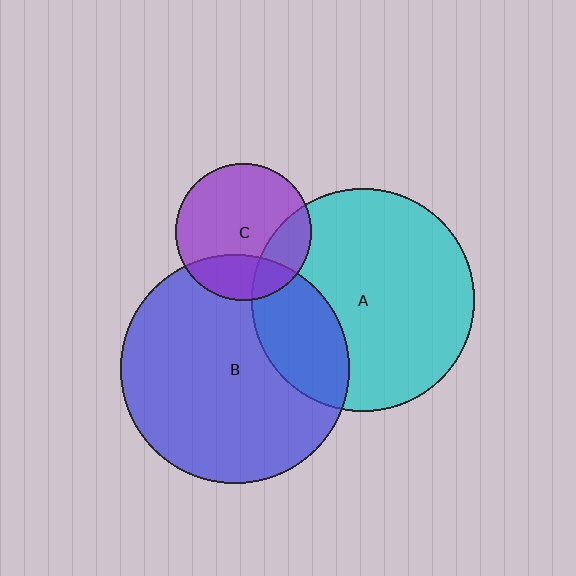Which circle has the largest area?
Circle B (blue).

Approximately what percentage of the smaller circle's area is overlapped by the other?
Approximately 20%.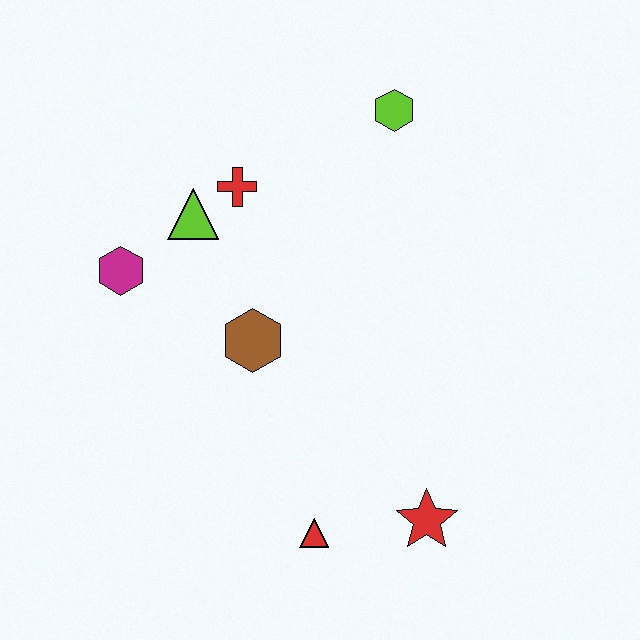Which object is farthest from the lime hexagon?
The red triangle is farthest from the lime hexagon.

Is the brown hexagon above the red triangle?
Yes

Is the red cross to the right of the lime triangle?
Yes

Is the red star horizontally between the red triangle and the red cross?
No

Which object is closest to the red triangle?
The red star is closest to the red triangle.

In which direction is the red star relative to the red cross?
The red star is below the red cross.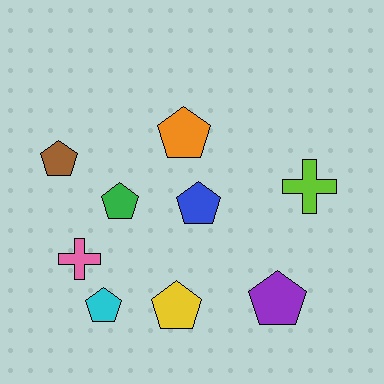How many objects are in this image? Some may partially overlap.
There are 9 objects.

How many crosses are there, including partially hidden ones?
There are 2 crosses.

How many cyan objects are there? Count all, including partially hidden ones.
There is 1 cyan object.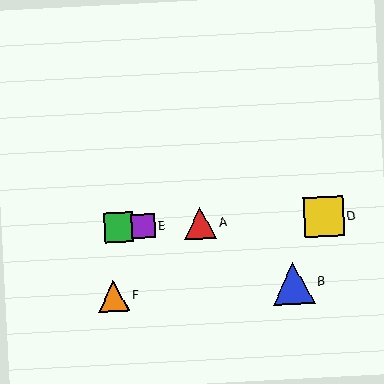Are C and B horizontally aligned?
No, C is at y≈227 and B is at y≈283.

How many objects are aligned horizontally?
4 objects (A, C, D, E) are aligned horizontally.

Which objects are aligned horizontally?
Objects A, C, D, E are aligned horizontally.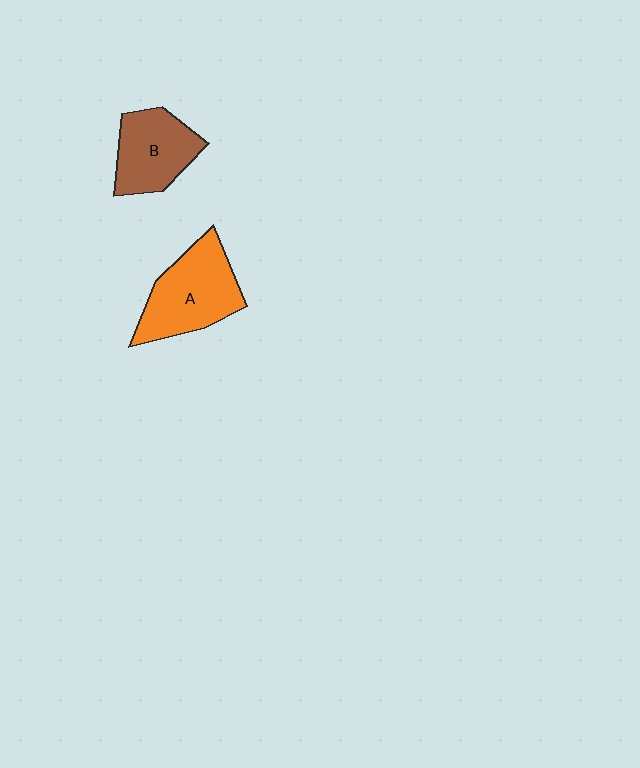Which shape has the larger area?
Shape A (orange).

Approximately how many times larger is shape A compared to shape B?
Approximately 1.2 times.